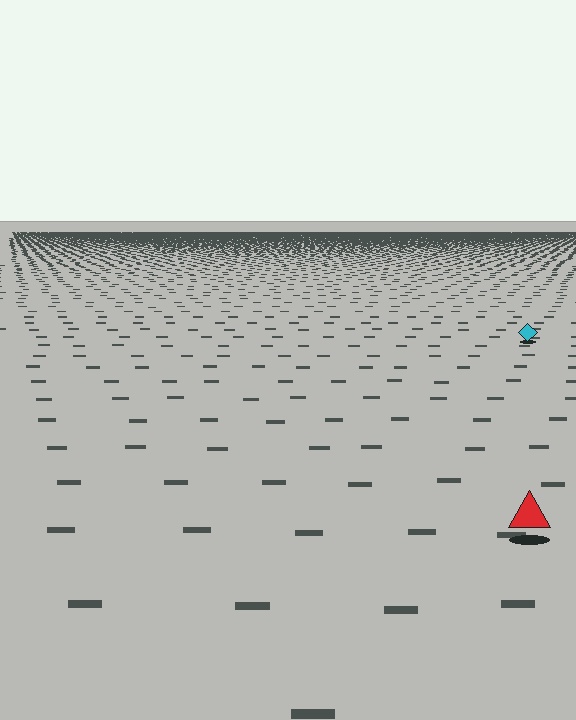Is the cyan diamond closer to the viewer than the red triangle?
No. The red triangle is closer — you can tell from the texture gradient: the ground texture is coarser near it.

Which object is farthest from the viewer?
The cyan diamond is farthest from the viewer. It appears smaller and the ground texture around it is denser.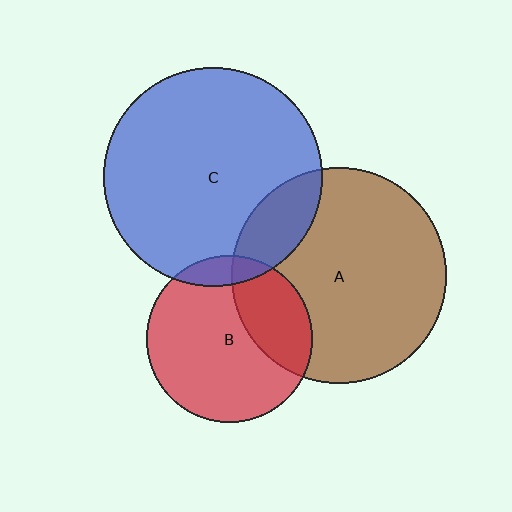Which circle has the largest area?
Circle C (blue).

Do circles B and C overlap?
Yes.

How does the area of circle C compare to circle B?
Approximately 1.7 times.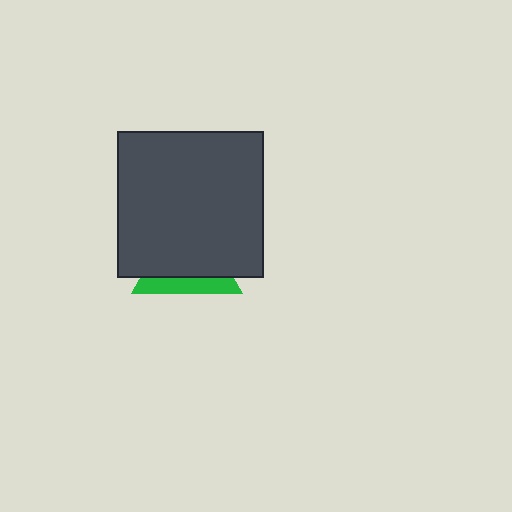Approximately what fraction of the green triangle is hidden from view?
Roughly 70% of the green triangle is hidden behind the dark gray square.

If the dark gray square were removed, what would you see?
You would see the complete green triangle.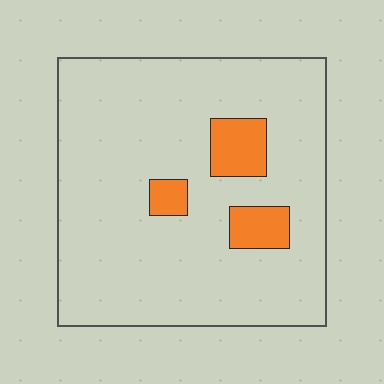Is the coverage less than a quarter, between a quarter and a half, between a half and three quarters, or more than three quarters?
Less than a quarter.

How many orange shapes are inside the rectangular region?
3.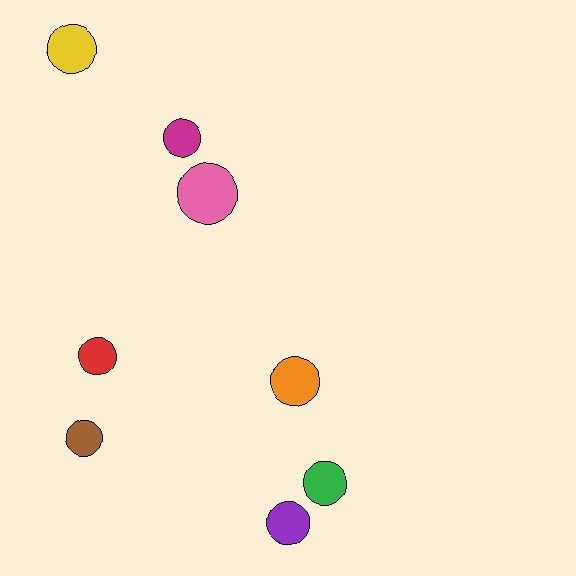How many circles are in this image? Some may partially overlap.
There are 8 circles.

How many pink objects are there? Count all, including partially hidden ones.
There is 1 pink object.